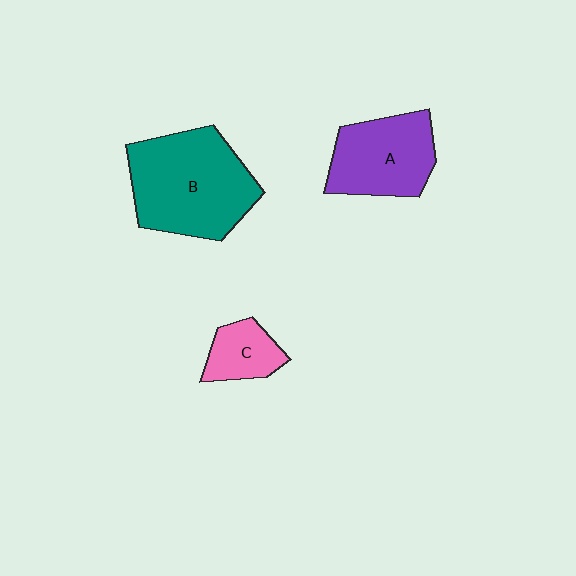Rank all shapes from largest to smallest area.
From largest to smallest: B (teal), A (purple), C (pink).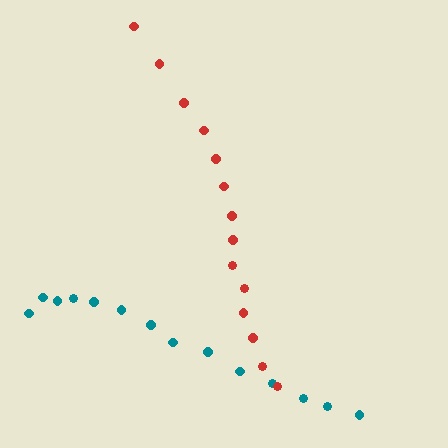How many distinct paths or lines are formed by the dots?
There are 2 distinct paths.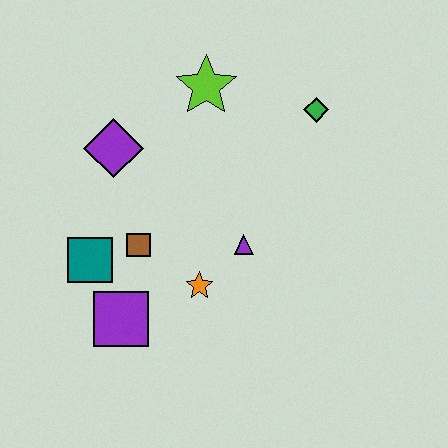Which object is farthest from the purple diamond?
The green diamond is farthest from the purple diamond.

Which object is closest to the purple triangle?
The orange star is closest to the purple triangle.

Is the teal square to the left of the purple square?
Yes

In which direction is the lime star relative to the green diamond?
The lime star is to the left of the green diamond.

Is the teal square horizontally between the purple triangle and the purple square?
No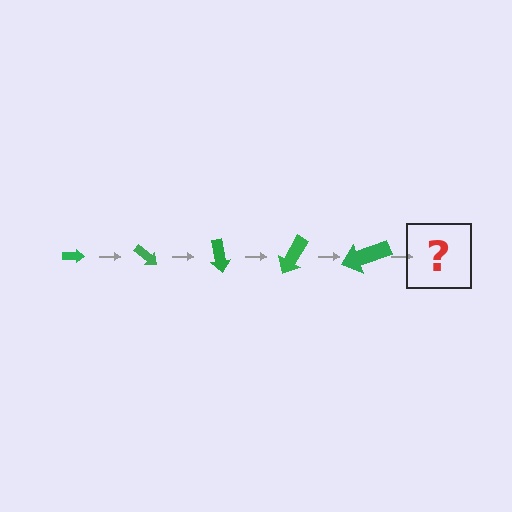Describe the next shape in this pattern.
It should be an arrow, larger than the previous one and rotated 200 degrees from the start.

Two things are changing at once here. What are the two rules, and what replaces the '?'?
The two rules are that the arrow grows larger each step and it rotates 40 degrees each step. The '?' should be an arrow, larger than the previous one and rotated 200 degrees from the start.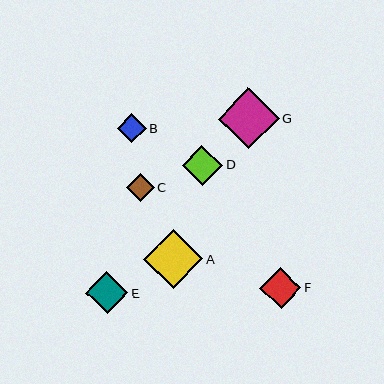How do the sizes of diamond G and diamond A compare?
Diamond G and diamond A are approximately the same size.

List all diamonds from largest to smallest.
From largest to smallest: G, A, E, F, D, B, C.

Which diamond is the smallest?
Diamond C is the smallest with a size of approximately 28 pixels.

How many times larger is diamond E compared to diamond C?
Diamond E is approximately 1.5 times the size of diamond C.